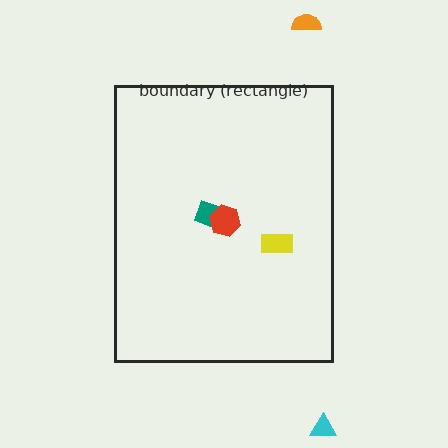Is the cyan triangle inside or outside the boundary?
Outside.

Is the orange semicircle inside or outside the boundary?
Outside.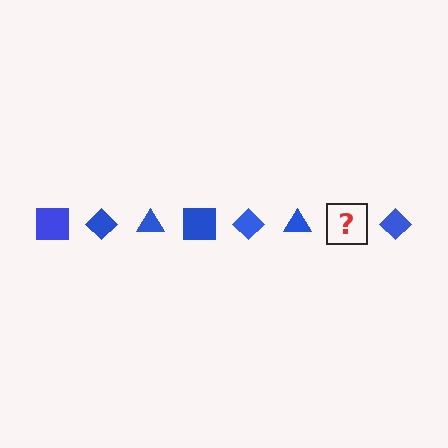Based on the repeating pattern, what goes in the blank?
The blank should be a blue square.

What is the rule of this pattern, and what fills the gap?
The rule is that the pattern cycles through square, diamond, triangle shapes in blue. The gap should be filled with a blue square.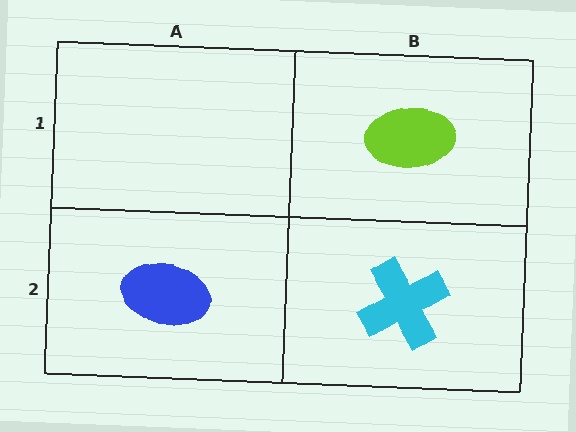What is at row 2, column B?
A cyan cross.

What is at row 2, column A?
A blue ellipse.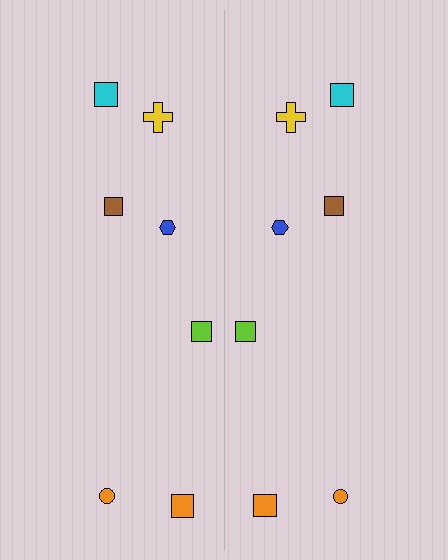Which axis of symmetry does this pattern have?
The pattern has a vertical axis of symmetry running through the center of the image.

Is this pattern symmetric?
Yes, this pattern has bilateral (reflection) symmetry.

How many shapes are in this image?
There are 14 shapes in this image.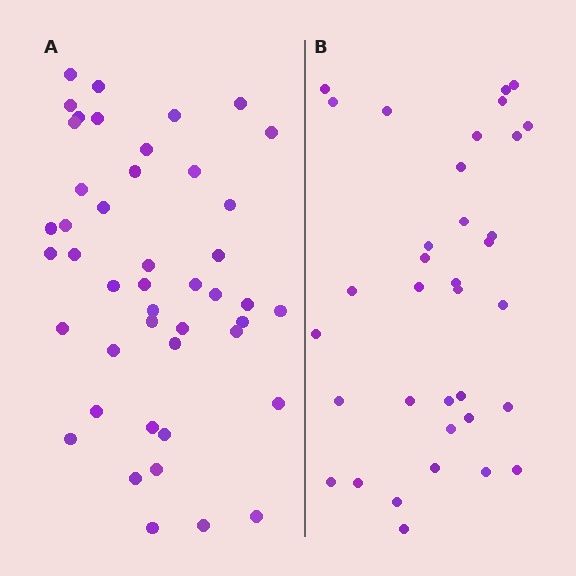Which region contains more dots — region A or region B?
Region A (the left region) has more dots.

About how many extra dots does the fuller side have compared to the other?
Region A has roughly 10 or so more dots than region B.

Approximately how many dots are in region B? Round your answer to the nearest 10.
About 40 dots. (The exact count is 35, which rounds to 40.)